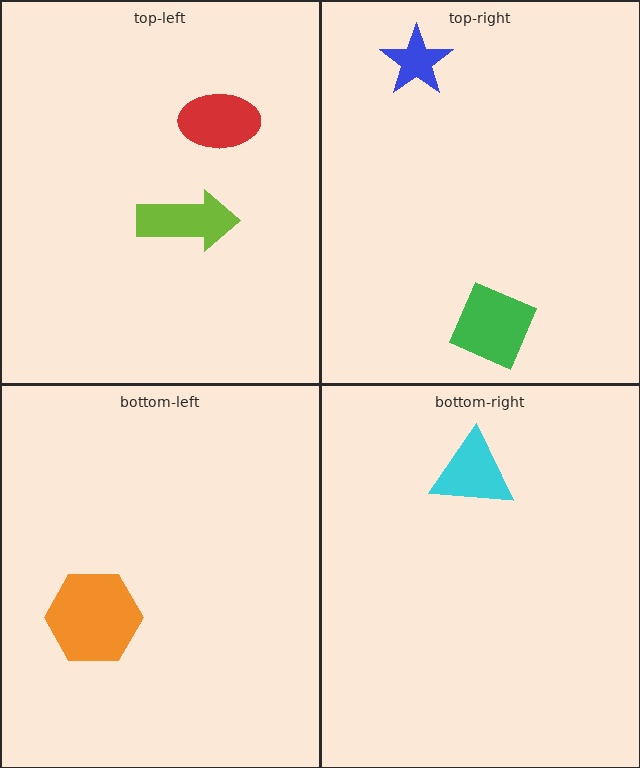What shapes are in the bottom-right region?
The cyan triangle.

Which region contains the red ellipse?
The top-left region.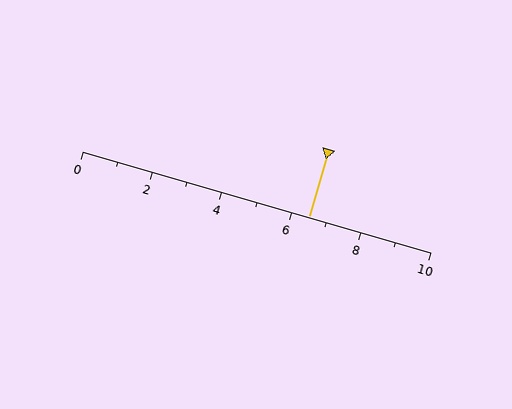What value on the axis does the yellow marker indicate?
The marker indicates approximately 6.5.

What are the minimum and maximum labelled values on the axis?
The axis runs from 0 to 10.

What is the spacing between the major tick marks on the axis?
The major ticks are spaced 2 apart.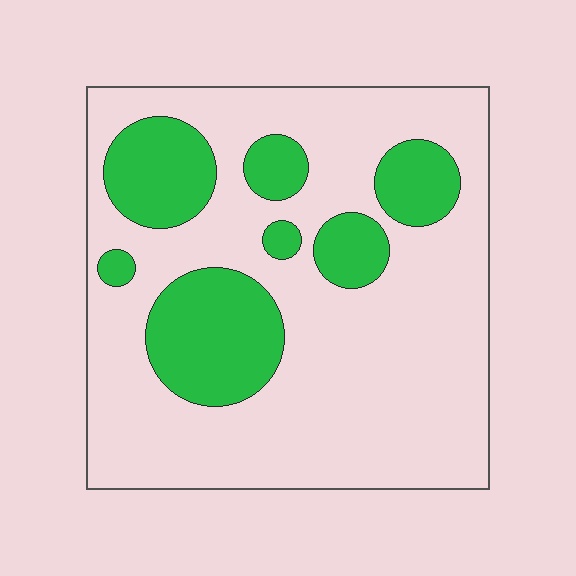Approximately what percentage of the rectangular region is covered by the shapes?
Approximately 25%.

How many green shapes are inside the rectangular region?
7.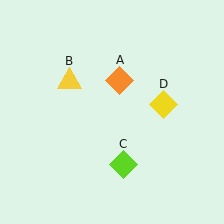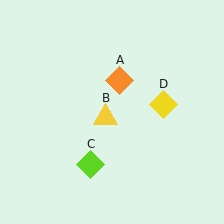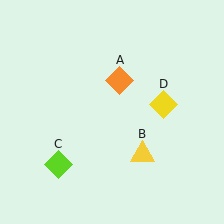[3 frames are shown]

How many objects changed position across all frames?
2 objects changed position: yellow triangle (object B), lime diamond (object C).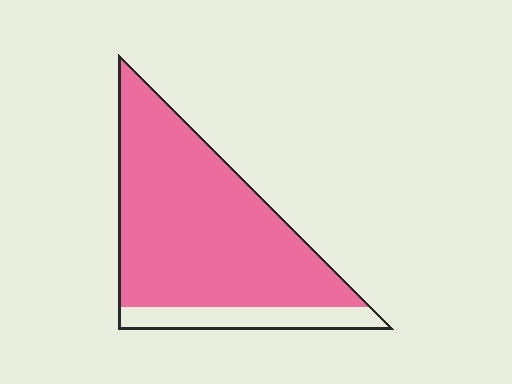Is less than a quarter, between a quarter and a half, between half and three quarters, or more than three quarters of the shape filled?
More than three quarters.